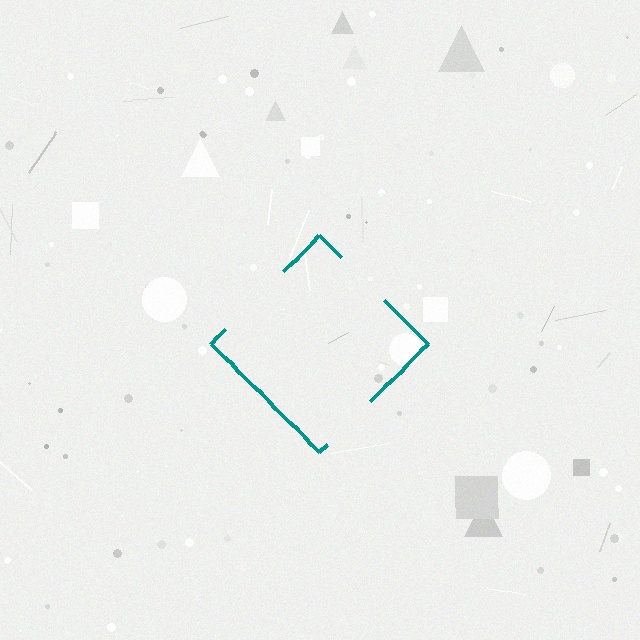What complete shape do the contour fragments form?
The contour fragments form a diamond.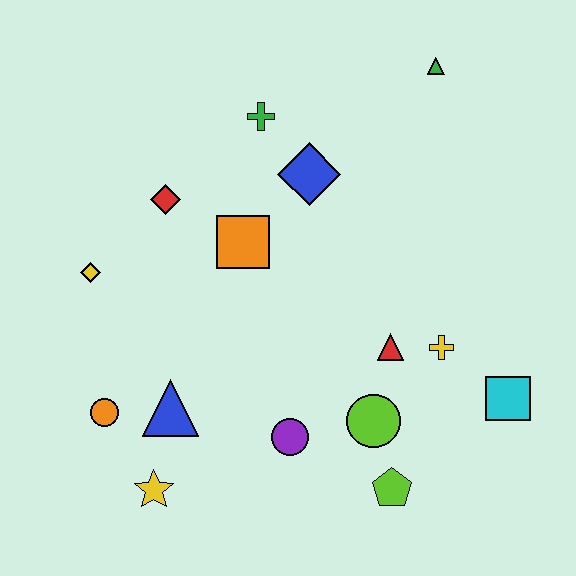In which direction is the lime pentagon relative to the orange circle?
The lime pentagon is to the right of the orange circle.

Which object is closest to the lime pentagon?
The lime circle is closest to the lime pentagon.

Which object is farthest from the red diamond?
The cyan square is farthest from the red diamond.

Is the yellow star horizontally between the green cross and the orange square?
No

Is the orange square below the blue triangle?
No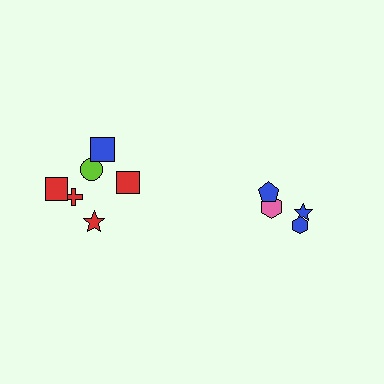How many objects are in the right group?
There are 4 objects.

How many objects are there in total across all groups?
There are 10 objects.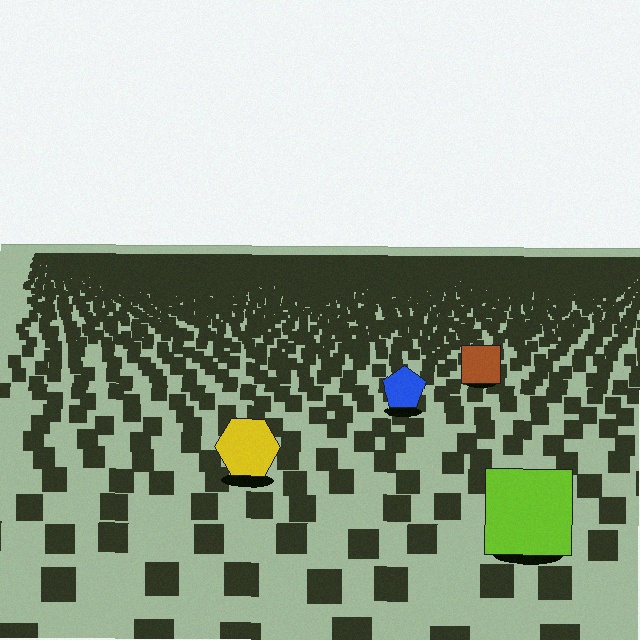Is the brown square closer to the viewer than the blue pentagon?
No. The blue pentagon is closer — you can tell from the texture gradient: the ground texture is coarser near it.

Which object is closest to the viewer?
The lime square is closest. The texture marks near it are larger and more spread out.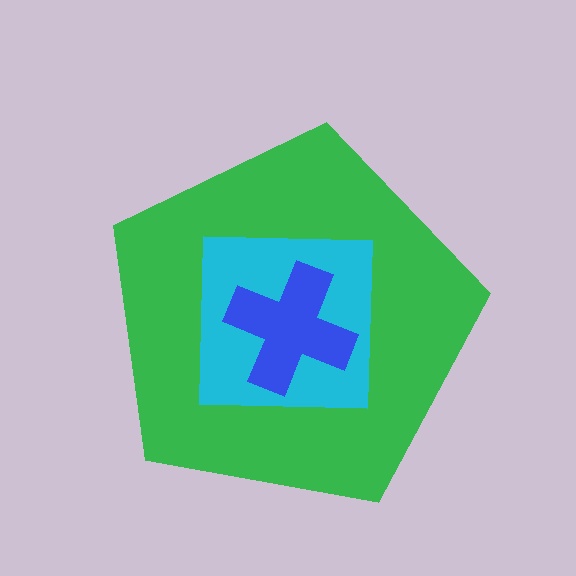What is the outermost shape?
The green pentagon.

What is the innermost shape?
The blue cross.